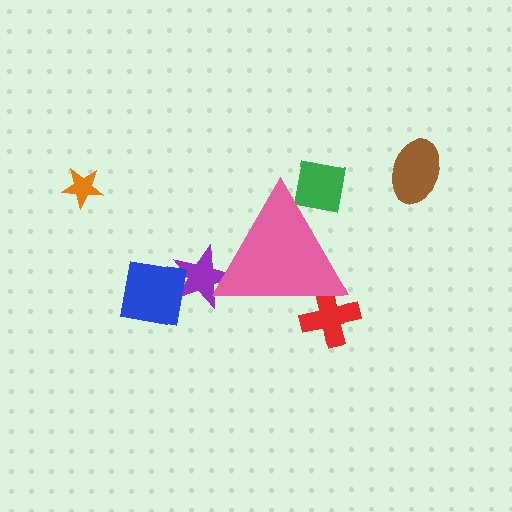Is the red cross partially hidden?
Yes, the red cross is partially hidden behind the pink triangle.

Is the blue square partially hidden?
No, the blue square is fully visible.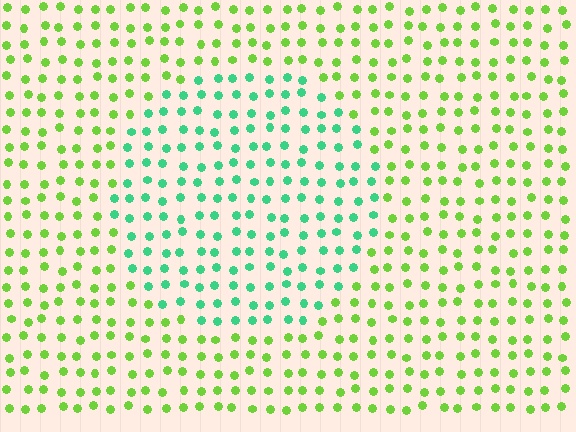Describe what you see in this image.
The image is filled with small lime elements in a uniform arrangement. A circle-shaped region is visible where the elements are tinted to a slightly different hue, forming a subtle color boundary.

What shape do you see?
I see a circle.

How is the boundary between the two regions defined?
The boundary is defined purely by a slight shift in hue (about 51 degrees). Spacing, size, and orientation are identical on both sides.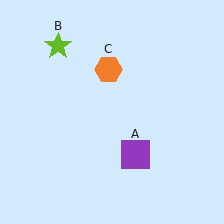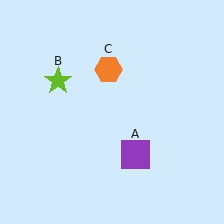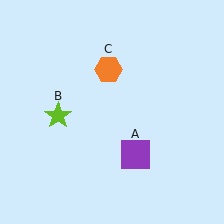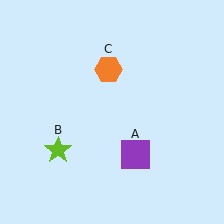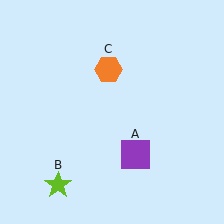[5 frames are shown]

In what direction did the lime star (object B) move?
The lime star (object B) moved down.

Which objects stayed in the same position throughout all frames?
Purple square (object A) and orange hexagon (object C) remained stationary.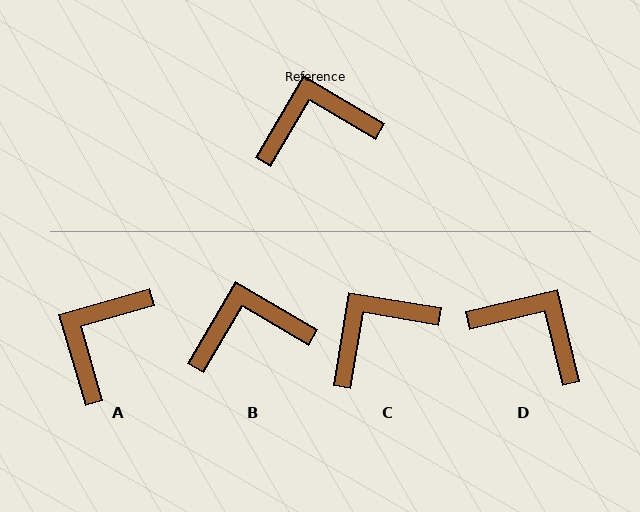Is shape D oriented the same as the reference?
No, it is off by about 46 degrees.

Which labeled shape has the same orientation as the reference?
B.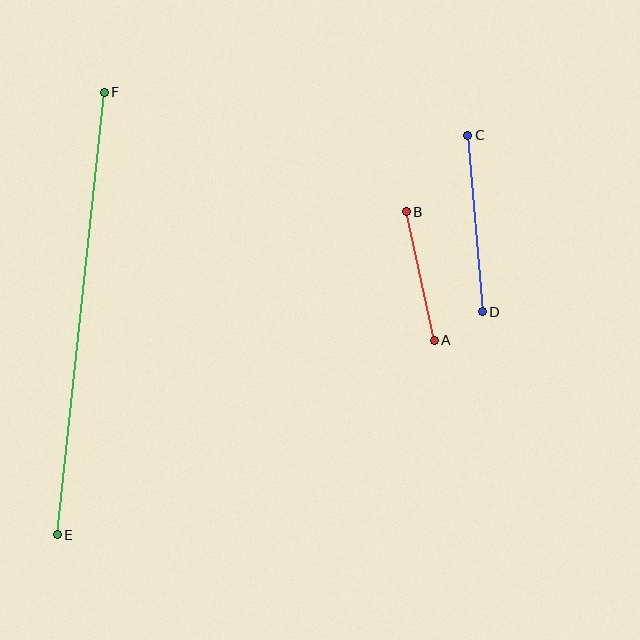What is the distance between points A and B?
The distance is approximately 131 pixels.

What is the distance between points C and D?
The distance is approximately 177 pixels.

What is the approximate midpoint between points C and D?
The midpoint is at approximately (475, 224) pixels.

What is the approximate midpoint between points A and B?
The midpoint is at approximately (420, 276) pixels.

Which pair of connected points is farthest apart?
Points E and F are farthest apart.